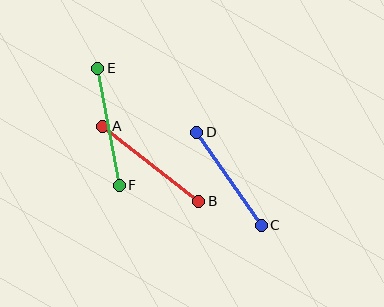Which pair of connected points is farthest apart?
Points A and B are farthest apart.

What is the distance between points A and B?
The distance is approximately 122 pixels.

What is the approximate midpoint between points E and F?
The midpoint is at approximately (109, 127) pixels.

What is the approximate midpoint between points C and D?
The midpoint is at approximately (229, 179) pixels.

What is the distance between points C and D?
The distance is approximately 113 pixels.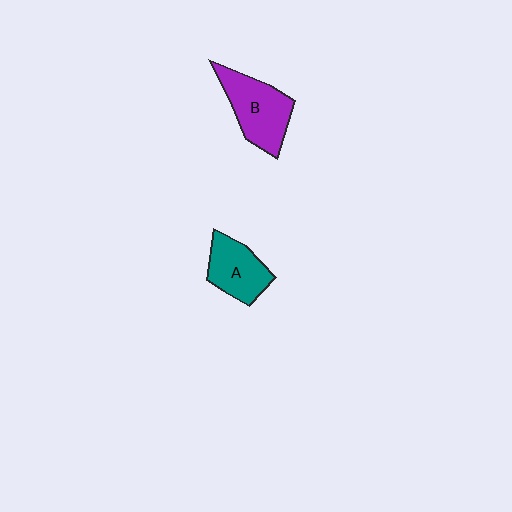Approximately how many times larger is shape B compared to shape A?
Approximately 1.3 times.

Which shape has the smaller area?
Shape A (teal).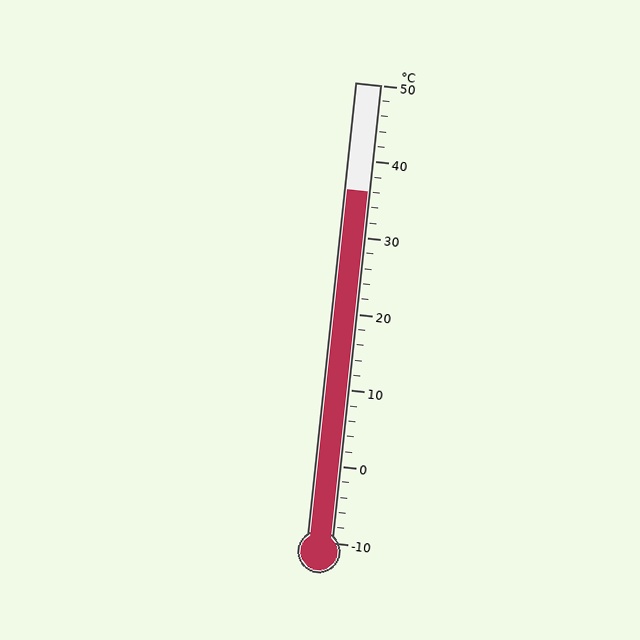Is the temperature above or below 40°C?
The temperature is below 40°C.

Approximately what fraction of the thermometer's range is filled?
The thermometer is filled to approximately 75% of its range.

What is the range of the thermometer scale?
The thermometer scale ranges from -10°C to 50°C.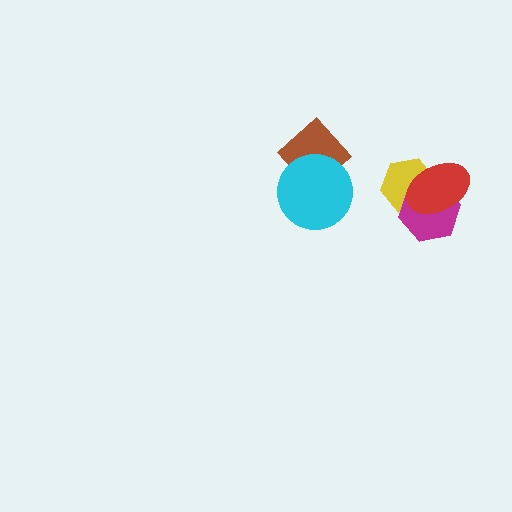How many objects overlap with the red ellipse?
2 objects overlap with the red ellipse.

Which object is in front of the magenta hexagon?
The red ellipse is in front of the magenta hexagon.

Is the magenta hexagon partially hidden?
Yes, it is partially covered by another shape.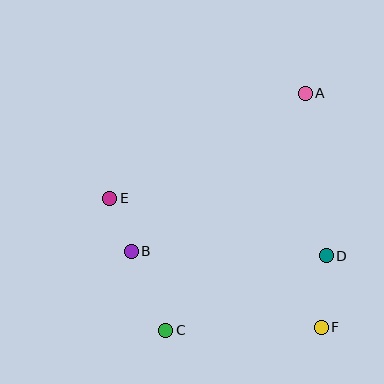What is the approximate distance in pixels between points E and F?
The distance between E and F is approximately 248 pixels.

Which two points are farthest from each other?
Points A and C are farthest from each other.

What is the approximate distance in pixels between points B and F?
The distance between B and F is approximately 205 pixels.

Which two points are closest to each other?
Points B and E are closest to each other.